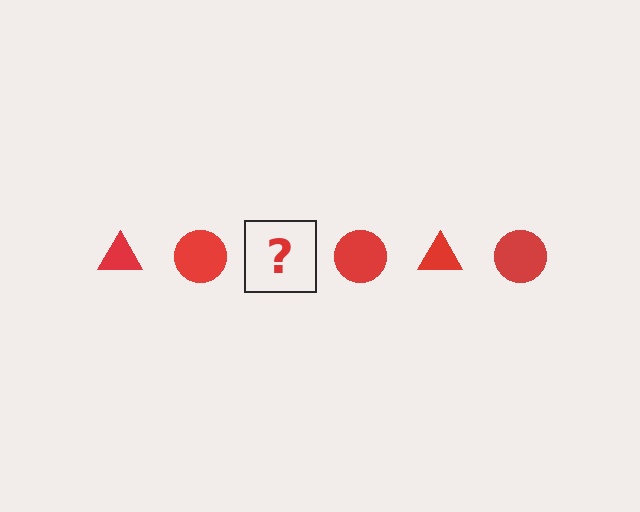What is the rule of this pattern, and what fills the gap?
The rule is that the pattern cycles through triangle, circle shapes in red. The gap should be filled with a red triangle.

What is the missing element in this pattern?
The missing element is a red triangle.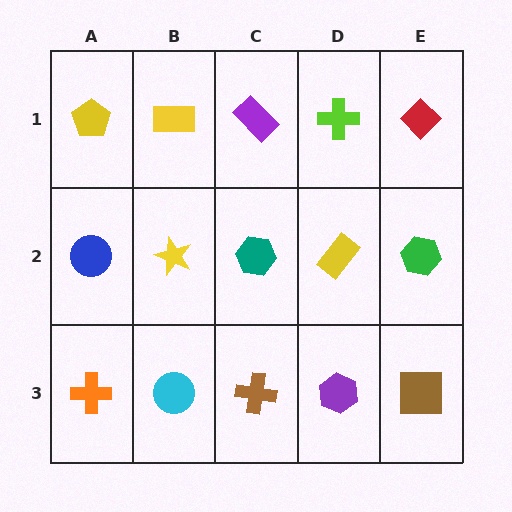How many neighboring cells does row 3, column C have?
3.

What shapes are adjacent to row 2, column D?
A lime cross (row 1, column D), a purple hexagon (row 3, column D), a teal hexagon (row 2, column C), a green hexagon (row 2, column E).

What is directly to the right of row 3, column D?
A brown square.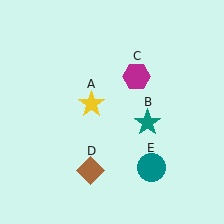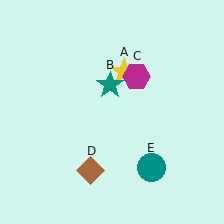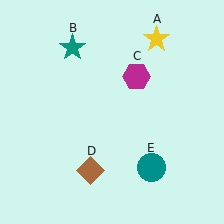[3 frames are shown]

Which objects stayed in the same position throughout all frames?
Magenta hexagon (object C) and brown diamond (object D) and teal circle (object E) remained stationary.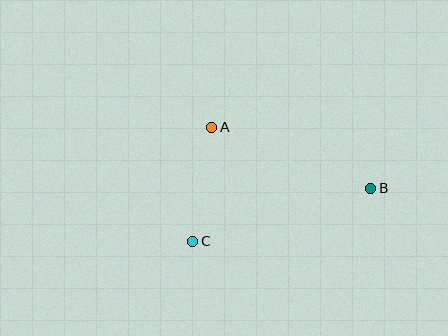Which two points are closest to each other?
Points A and C are closest to each other.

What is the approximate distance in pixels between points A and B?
The distance between A and B is approximately 171 pixels.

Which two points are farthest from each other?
Points B and C are farthest from each other.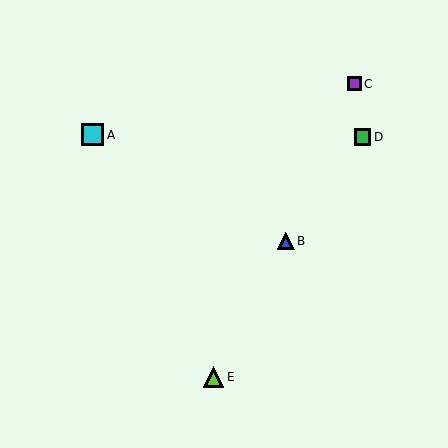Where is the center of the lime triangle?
The center of the lime triangle is at (214, 377).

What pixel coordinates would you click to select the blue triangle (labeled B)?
Click at (286, 241) to select the blue triangle B.